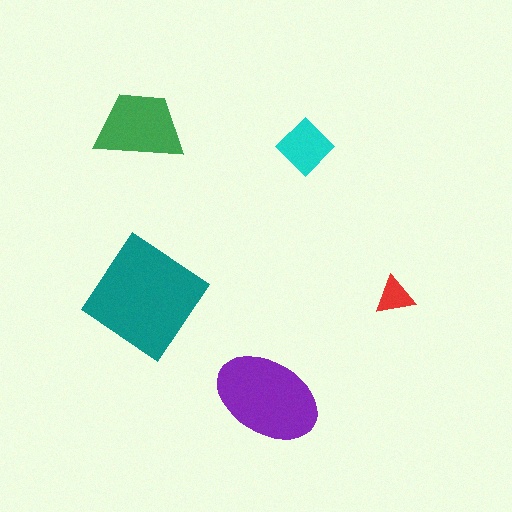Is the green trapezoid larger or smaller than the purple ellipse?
Smaller.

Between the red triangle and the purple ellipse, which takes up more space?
The purple ellipse.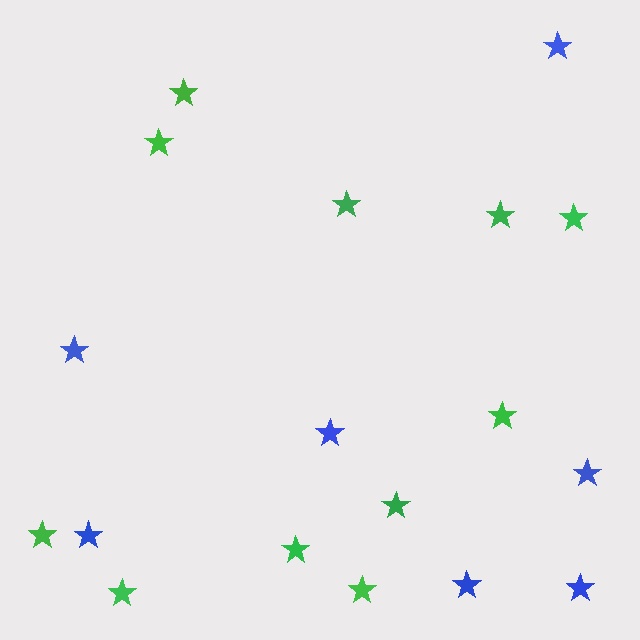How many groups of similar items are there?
There are 2 groups: one group of green stars (11) and one group of blue stars (7).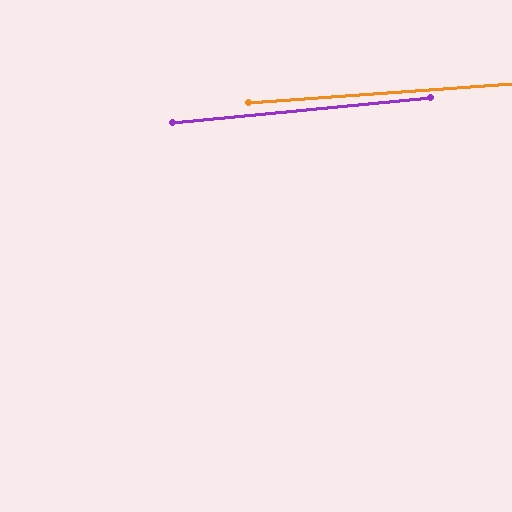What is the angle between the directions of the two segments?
Approximately 1 degree.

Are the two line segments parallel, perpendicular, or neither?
Parallel — their directions differ by only 1.3°.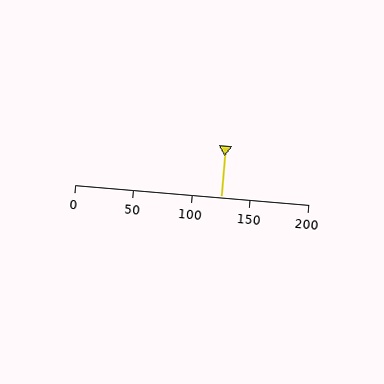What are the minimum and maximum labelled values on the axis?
The axis runs from 0 to 200.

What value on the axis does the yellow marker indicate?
The marker indicates approximately 125.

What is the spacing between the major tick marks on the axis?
The major ticks are spaced 50 apart.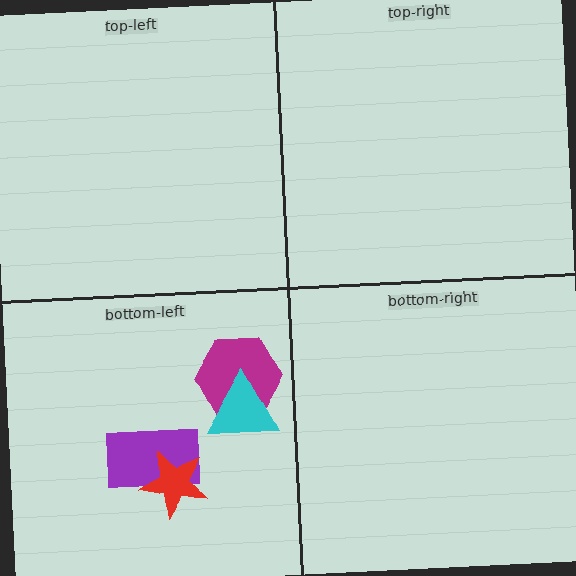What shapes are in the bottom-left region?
The purple rectangle, the red star, the magenta hexagon, the cyan triangle.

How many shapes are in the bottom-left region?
4.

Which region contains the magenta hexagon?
The bottom-left region.